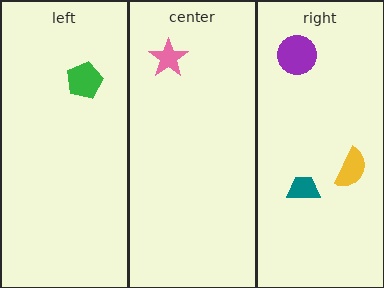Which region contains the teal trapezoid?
The right region.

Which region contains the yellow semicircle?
The right region.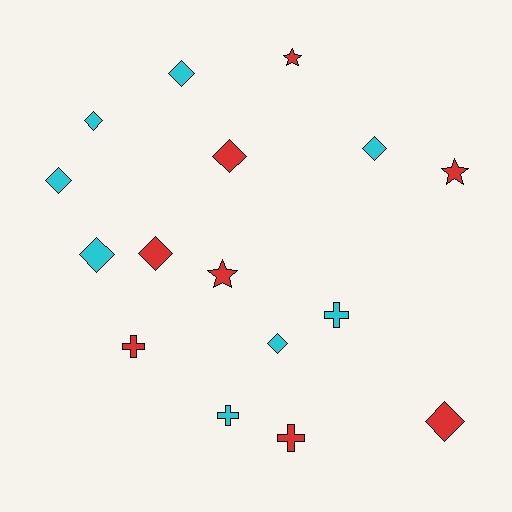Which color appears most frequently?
Cyan, with 8 objects.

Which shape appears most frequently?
Diamond, with 9 objects.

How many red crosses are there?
There are 2 red crosses.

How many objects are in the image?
There are 16 objects.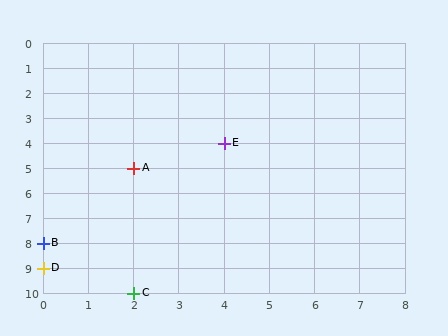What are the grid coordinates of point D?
Point D is at grid coordinates (0, 9).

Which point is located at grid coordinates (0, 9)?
Point D is at (0, 9).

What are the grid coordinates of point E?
Point E is at grid coordinates (4, 4).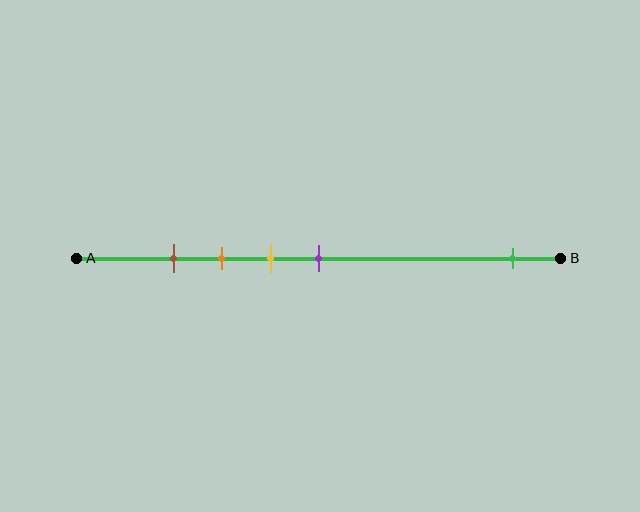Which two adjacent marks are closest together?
The brown and orange marks are the closest adjacent pair.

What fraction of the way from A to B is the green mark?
The green mark is approximately 90% (0.9) of the way from A to B.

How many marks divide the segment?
There are 5 marks dividing the segment.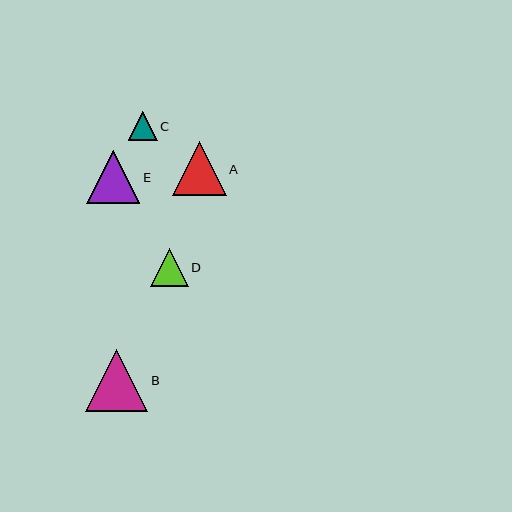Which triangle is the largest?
Triangle B is the largest with a size of approximately 62 pixels.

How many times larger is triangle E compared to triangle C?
Triangle E is approximately 1.8 times the size of triangle C.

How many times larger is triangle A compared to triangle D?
Triangle A is approximately 1.4 times the size of triangle D.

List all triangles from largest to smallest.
From largest to smallest: B, A, E, D, C.